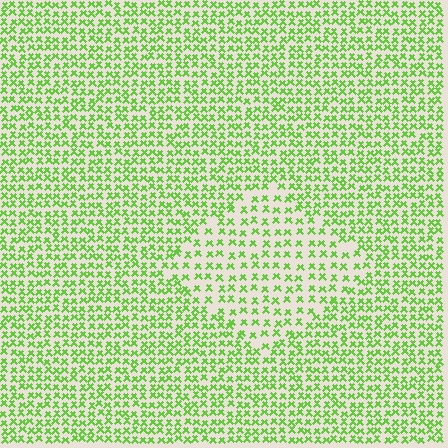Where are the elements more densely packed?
The elements are more densely packed outside the diamond boundary.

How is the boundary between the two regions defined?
The boundary is defined by a change in element density (approximately 1.7x ratio). All elements are the same color, size, and shape.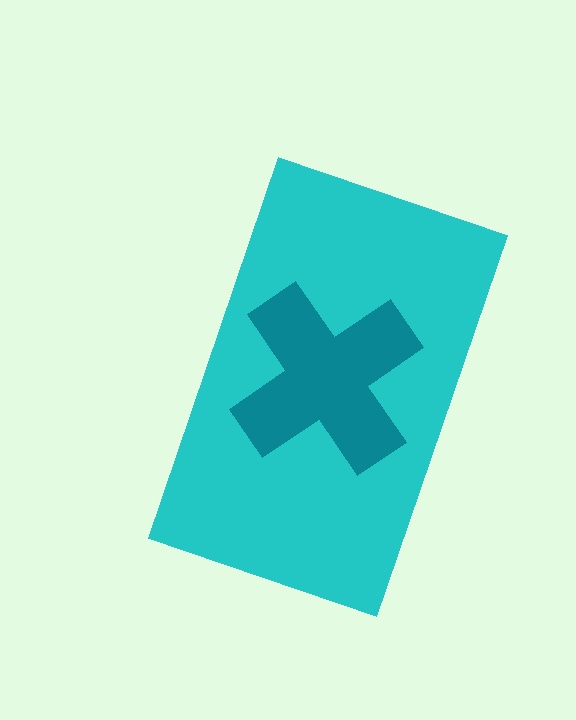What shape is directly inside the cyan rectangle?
The teal cross.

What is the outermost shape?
The cyan rectangle.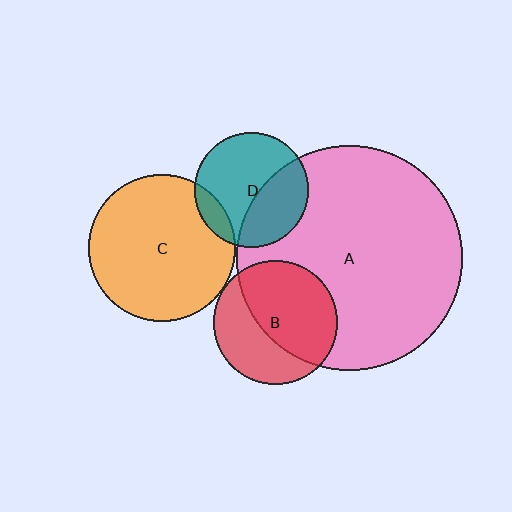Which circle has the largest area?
Circle A (pink).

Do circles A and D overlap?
Yes.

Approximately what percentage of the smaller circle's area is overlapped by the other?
Approximately 40%.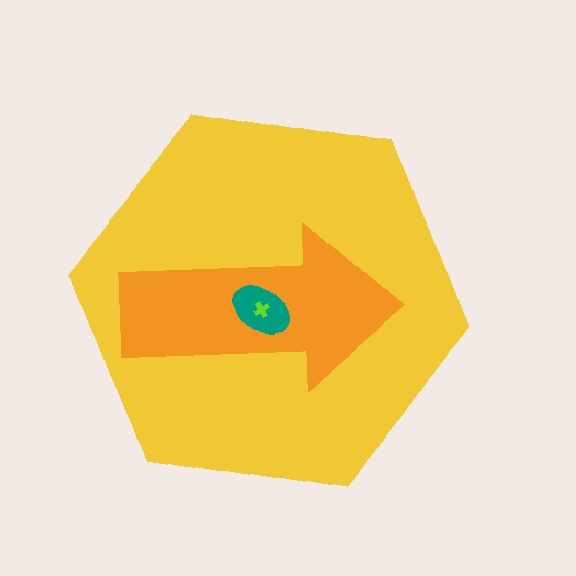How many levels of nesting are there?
4.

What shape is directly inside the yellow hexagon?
The orange arrow.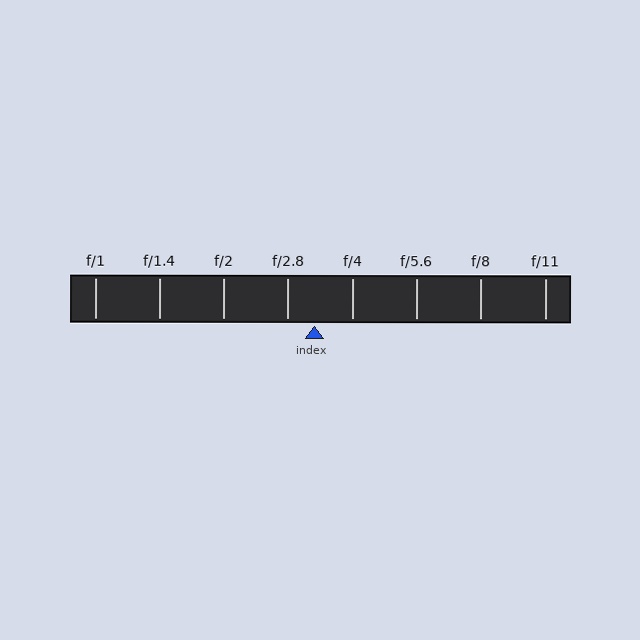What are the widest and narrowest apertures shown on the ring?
The widest aperture shown is f/1 and the narrowest is f/11.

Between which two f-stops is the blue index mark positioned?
The index mark is between f/2.8 and f/4.